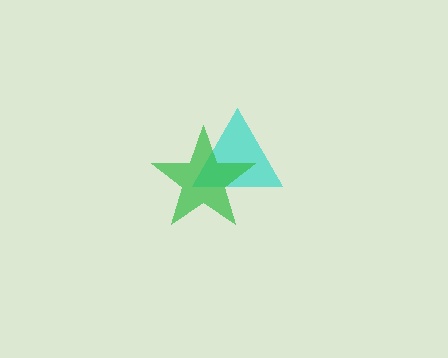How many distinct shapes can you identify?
There are 2 distinct shapes: a cyan triangle, a green star.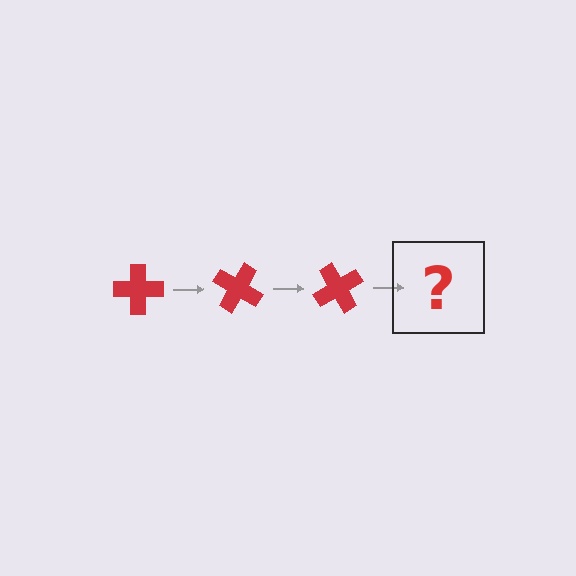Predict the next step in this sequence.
The next step is a red cross rotated 90 degrees.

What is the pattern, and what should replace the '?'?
The pattern is that the cross rotates 30 degrees each step. The '?' should be a red cross rotated 90 degrees.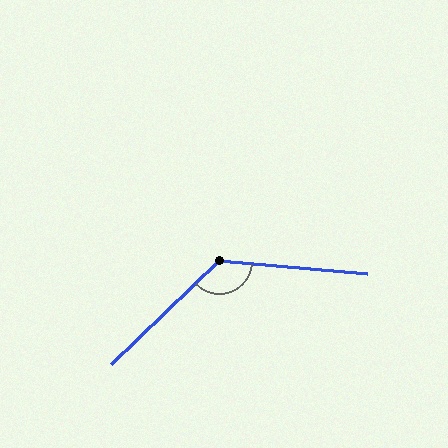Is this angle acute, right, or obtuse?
It is obtuse.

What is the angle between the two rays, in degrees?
Approximately 131 degrees.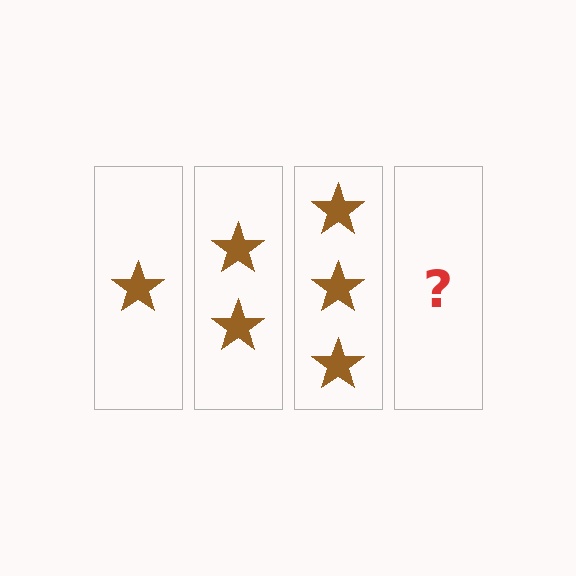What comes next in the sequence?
The next element should be 4 stars.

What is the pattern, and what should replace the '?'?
The pattern is that each step adds one more star. The '?' should be 4 stars.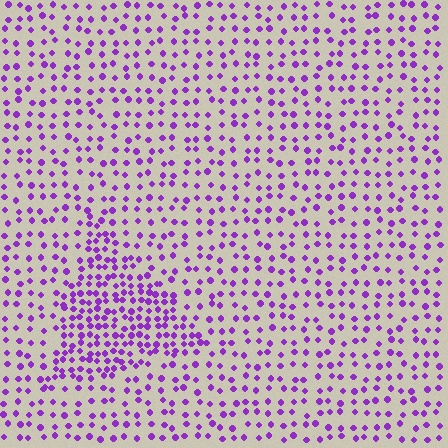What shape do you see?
I see a triangle.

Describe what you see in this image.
The image contains small purple elements arranged at two different densities. A triangle-shaped region is visible where the elements are more densely packed than the surrounding area.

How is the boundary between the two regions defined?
The boundary is defined by a change in element density (approximately 2.0x ratio). All elements are the same color, size, and shape.